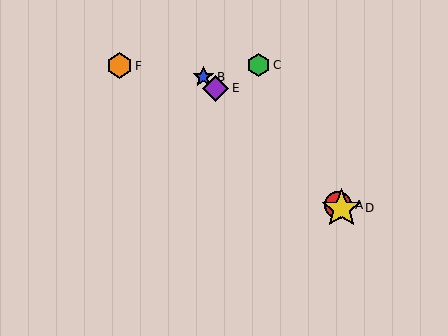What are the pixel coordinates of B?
Object B is at (203, 77).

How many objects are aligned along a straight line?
4 objects (A, B, D, E) are aligned along a straight line.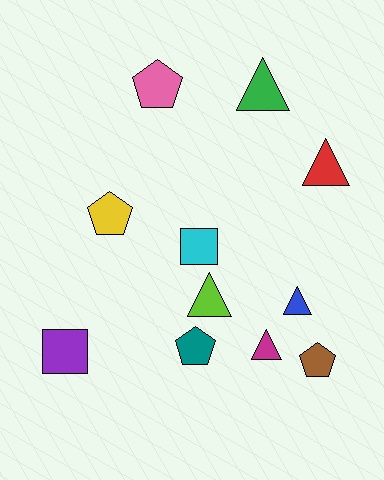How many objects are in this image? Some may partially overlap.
There are 11 objects.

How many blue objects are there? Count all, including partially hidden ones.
There is 1 blue object.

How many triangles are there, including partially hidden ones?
There are 5 triangles.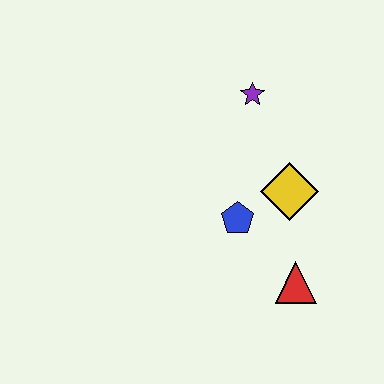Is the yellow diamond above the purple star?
No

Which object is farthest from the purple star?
The red triangle is farthest from the purple star.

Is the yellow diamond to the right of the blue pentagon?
Yes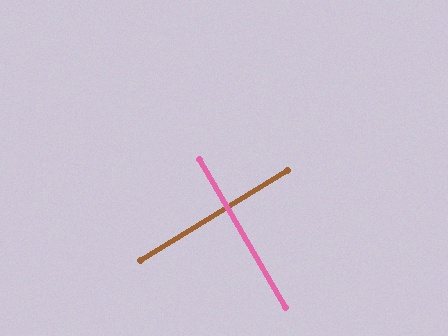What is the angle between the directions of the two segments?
Approximately 88 degrees.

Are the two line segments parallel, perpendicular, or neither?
Perpendicular — they meet at approximately 88°.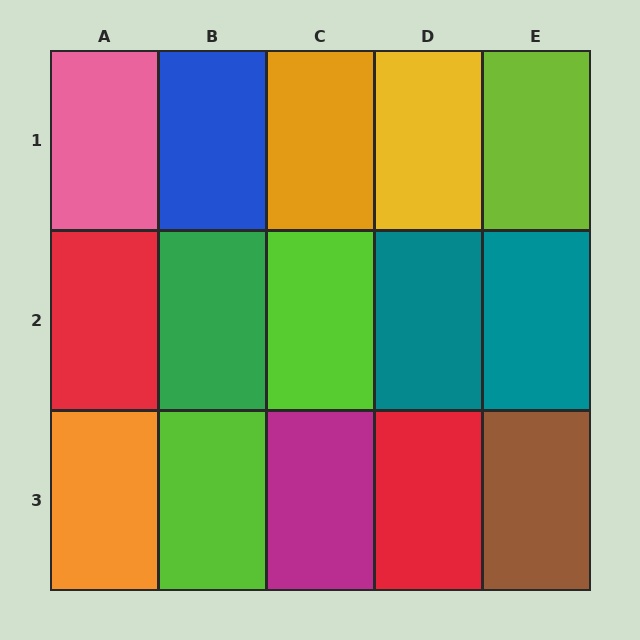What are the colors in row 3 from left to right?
Orange, lime, magenta, red, brown.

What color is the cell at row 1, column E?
Lime.